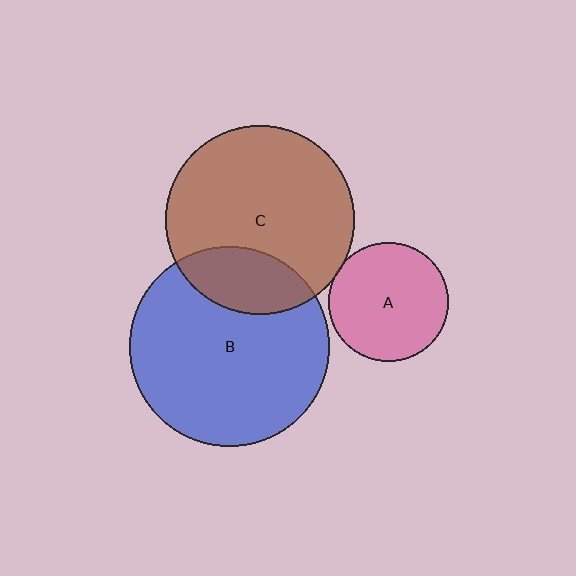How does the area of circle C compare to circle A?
Approximately 2.5 times.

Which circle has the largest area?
Circle B (blue).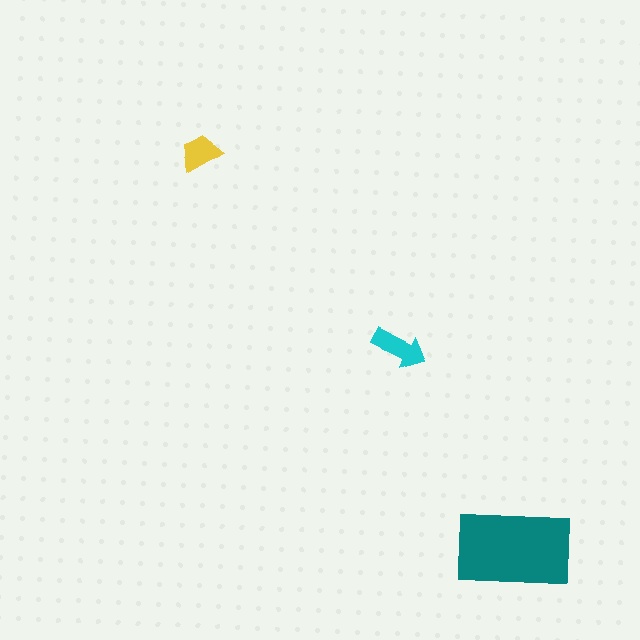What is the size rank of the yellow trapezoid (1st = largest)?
3rd.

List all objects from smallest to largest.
The yellow trapezoid, the cyan arrow, the teal rectangle.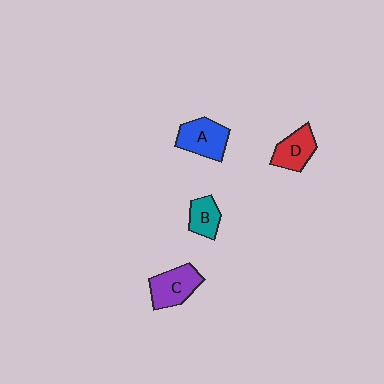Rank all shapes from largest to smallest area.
From largest to smallest: A (blue), C (purple), D (red), B (teal).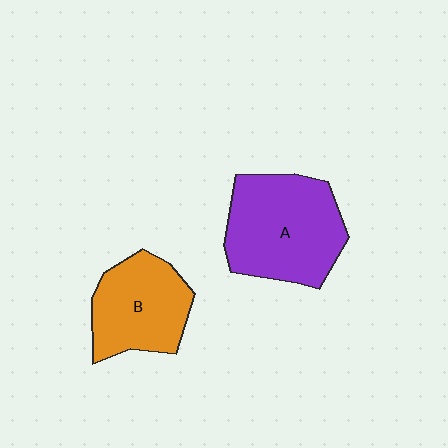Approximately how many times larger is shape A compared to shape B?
Approximately 1.3 times.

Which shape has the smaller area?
Shape B (orange).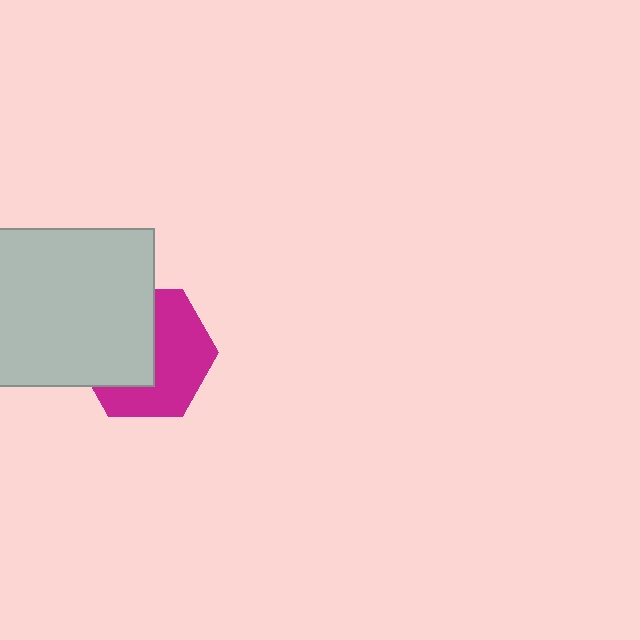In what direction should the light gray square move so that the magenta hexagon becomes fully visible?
The light gray square should move toward the upper-left. That is the shortest direction to clear the overlap and leave the magenta hexagon fully visible.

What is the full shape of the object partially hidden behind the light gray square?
The partially hidden object is a magenta hexagon.